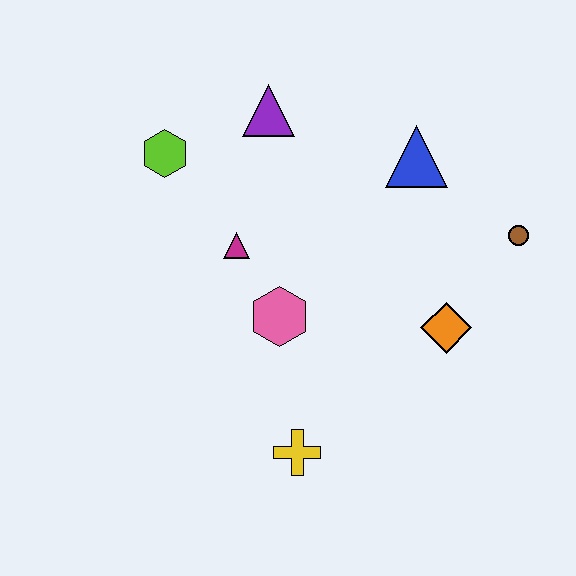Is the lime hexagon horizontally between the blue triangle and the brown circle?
No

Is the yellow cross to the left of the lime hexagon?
No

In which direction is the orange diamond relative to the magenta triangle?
The orange diamond is to the right of the magenta triangle.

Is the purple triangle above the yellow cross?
Yes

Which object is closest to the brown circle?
The orange diamond is closest to the brown circle.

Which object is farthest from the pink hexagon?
The brown circle is farthest from the pink hexagon.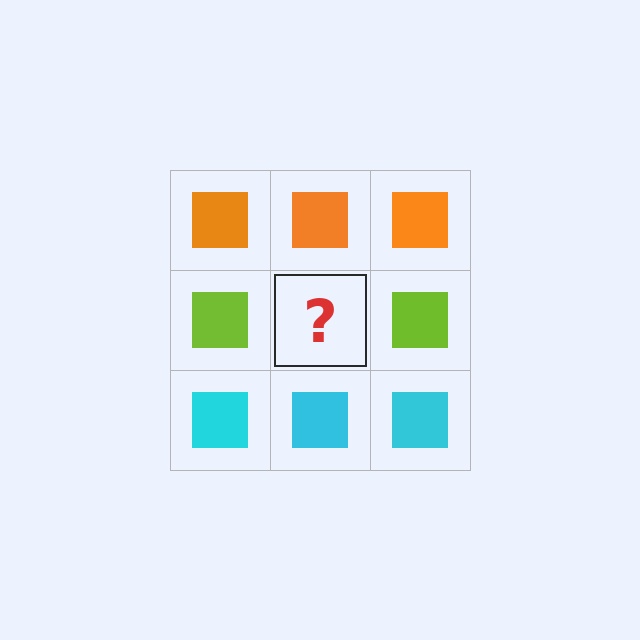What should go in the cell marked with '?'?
The missing cell should contain a lime square.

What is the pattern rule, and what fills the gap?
The rule is that each row has a consistent color. The gap should be filled with a lime square.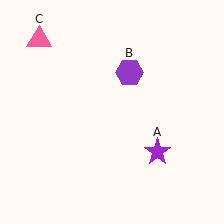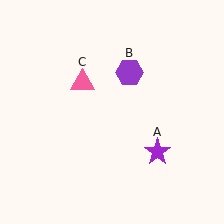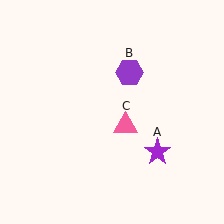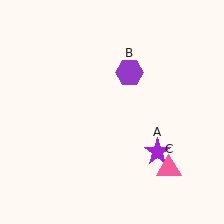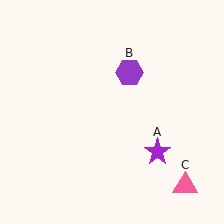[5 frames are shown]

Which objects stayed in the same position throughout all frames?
Purple star (object A) and purple hexagon (object B) remained stationary.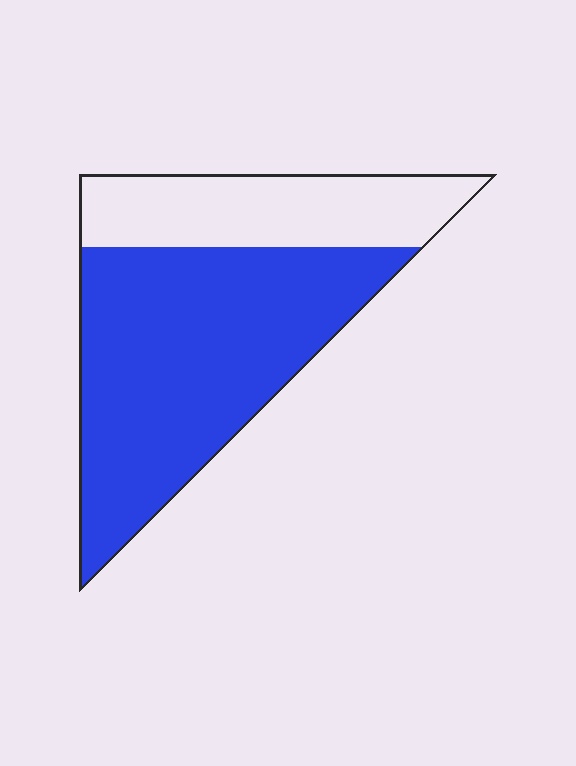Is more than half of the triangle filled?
Yes.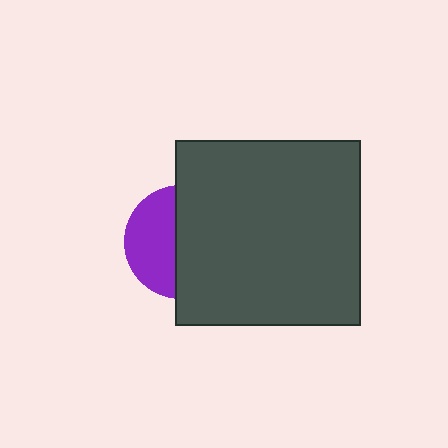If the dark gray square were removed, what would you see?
You would see the complete purple circle.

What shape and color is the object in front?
The object in front is a dark gray square.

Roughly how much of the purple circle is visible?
A small part of it is visible (roughly 43%).